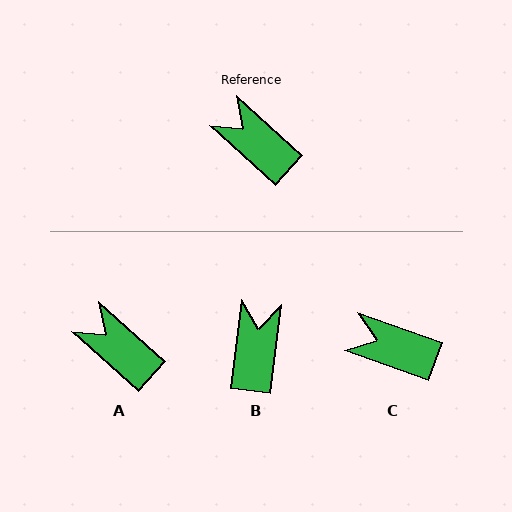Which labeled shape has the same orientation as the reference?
A.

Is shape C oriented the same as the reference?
No, it is off by about 22 degrees.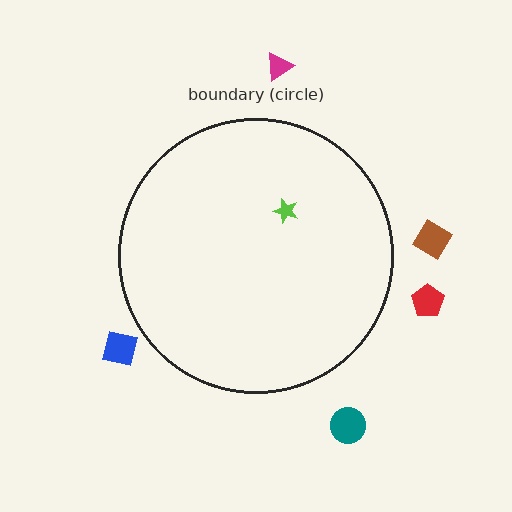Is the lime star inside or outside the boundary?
Inside.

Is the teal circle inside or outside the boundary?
Outside.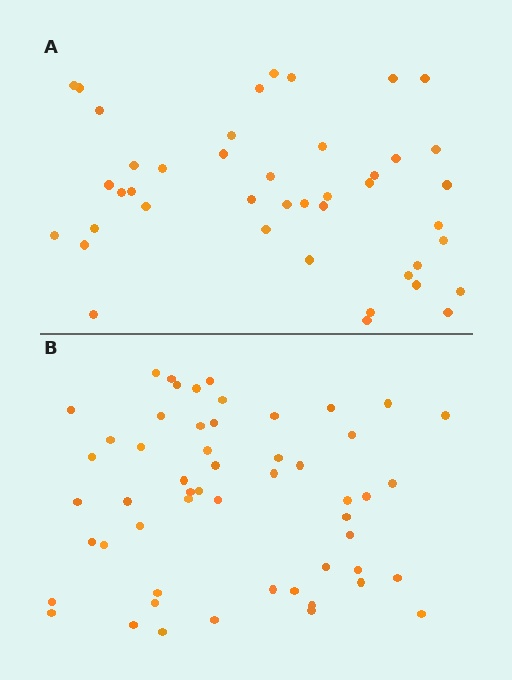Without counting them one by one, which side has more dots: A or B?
Region B (the bottom region) has more dots.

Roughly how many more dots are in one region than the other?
Region B has roughly 12 or so more dots than region A.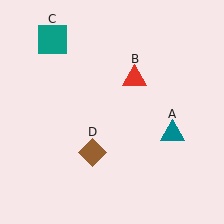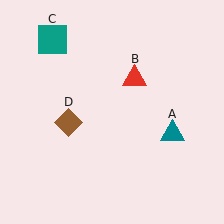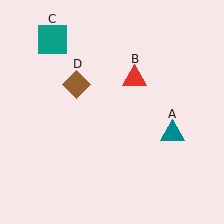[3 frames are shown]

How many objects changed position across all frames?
1 object changed position: brown diamond (object D).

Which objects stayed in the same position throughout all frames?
Teal triangle (object A) and red triangle (object B) and teal square (object C) remained stationary.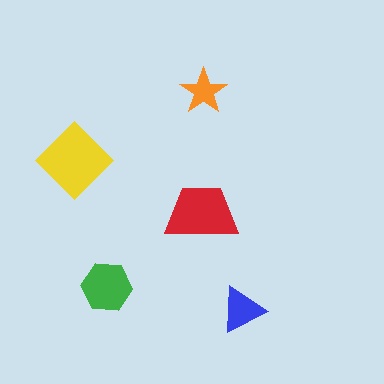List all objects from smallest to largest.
The orange star, the blue triangle, the green hexagon, the red trapezoid, the yellow diamond.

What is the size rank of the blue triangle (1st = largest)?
4th.